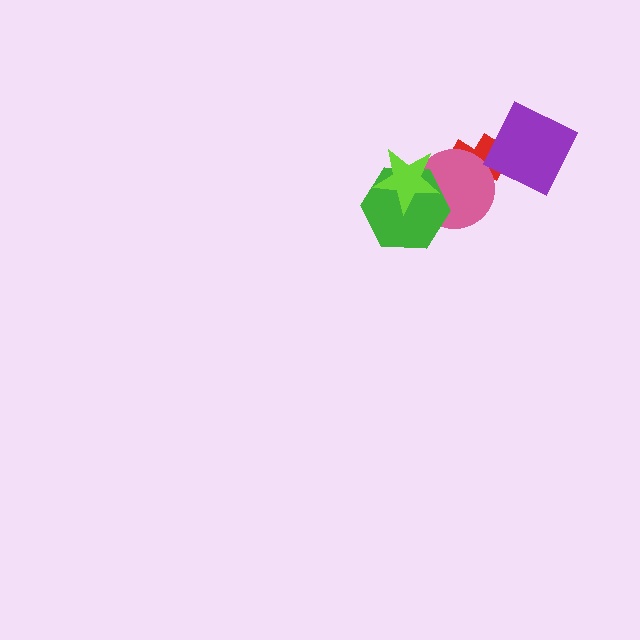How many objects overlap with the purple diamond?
1 object overlaps with the purple diamond.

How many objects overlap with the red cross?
2 objects overlap with the red cross.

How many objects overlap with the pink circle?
3 objects overlap with the pink circle.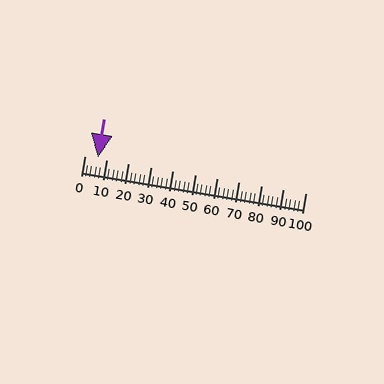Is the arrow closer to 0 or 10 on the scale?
The arrow is closer to 10.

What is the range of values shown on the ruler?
The ruler shows values from 0 to 100.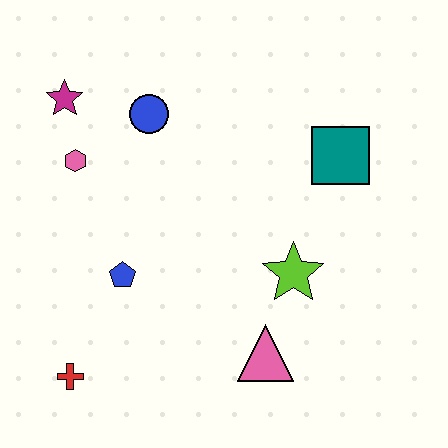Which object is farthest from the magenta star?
The pink triangle is farthest from the magenta star.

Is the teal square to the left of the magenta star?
No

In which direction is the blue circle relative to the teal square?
The blue circle is to the left of the teal square.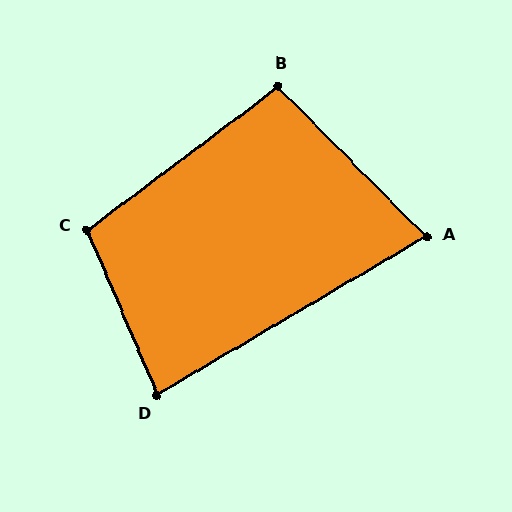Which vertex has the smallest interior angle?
A, at approximately 76 degrees.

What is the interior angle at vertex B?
Approximately 98 degrees (obtuse).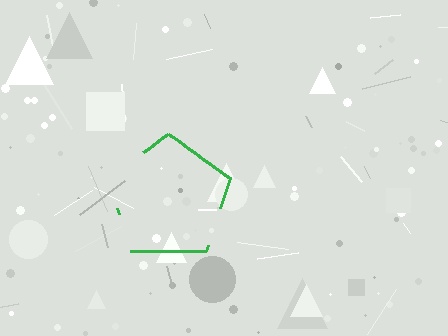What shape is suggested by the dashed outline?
The dashed outline suggests a pentagon.